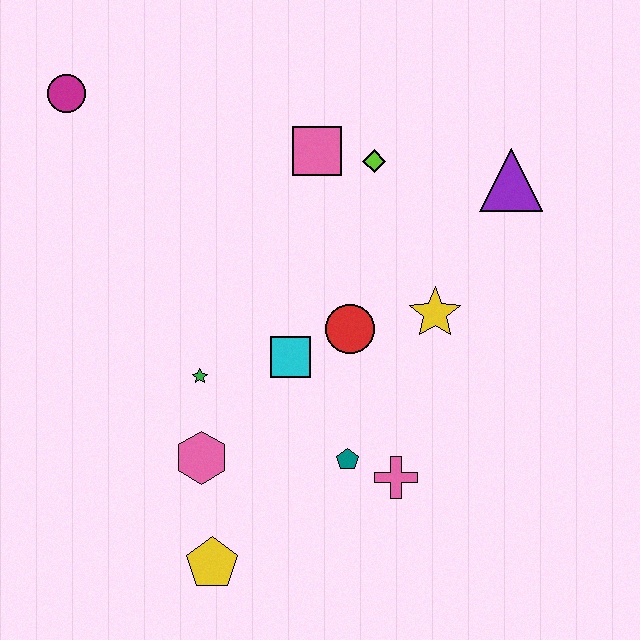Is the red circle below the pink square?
Yes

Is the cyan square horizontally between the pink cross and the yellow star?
No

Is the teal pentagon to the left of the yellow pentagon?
No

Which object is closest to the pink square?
The lime diamond is closest to the pink square.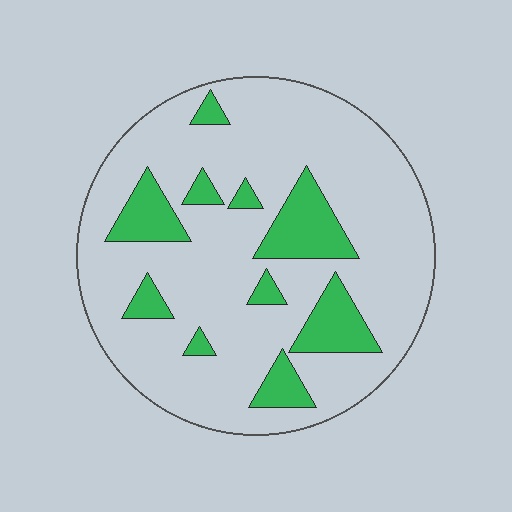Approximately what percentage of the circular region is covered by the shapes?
Approximately 20%.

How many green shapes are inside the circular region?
10.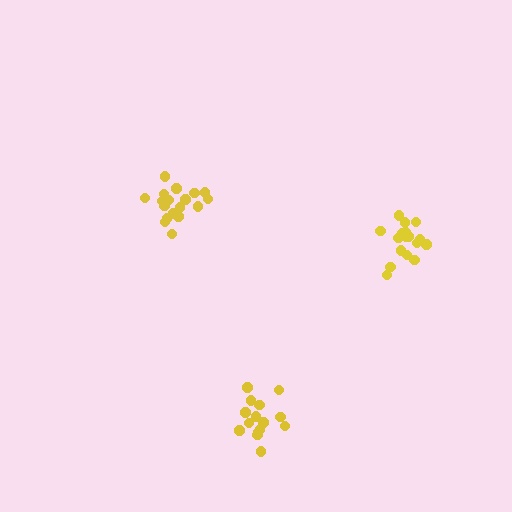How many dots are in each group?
Group 1: 19 dots, Group 2: 18 dots, Group 3: 15 dots (52 total).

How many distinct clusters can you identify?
There are 3 distinct clusters.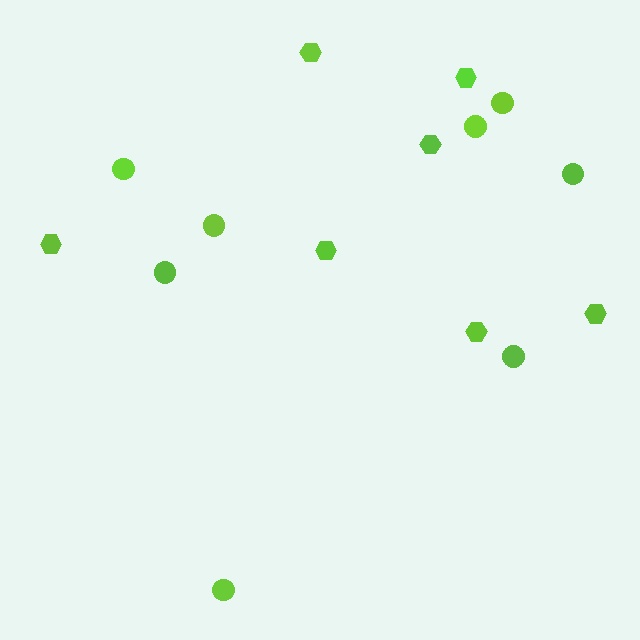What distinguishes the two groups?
There are 2 groups: one group of circles (8) and one group of hexagons (7).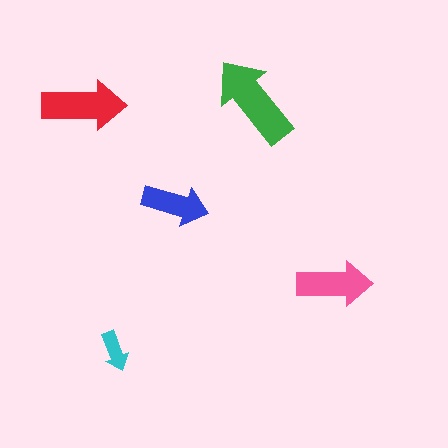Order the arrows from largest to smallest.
the green one, the red one, the pink one, the blue one, the cyan one.